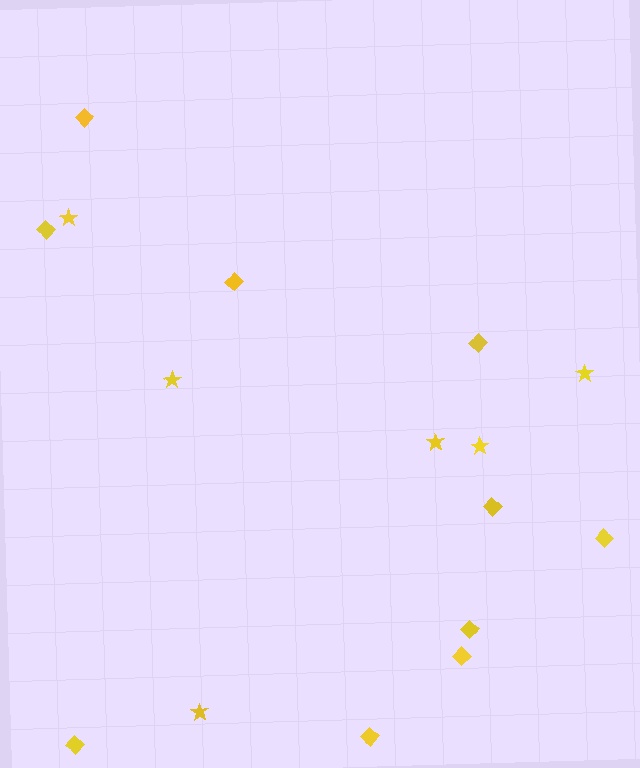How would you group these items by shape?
There are 2 groups: one group of diamonds (10) and one group of stars (6).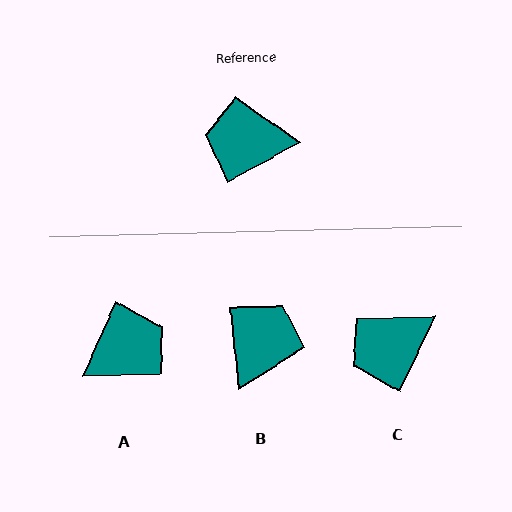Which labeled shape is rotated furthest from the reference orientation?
A, about 143 degrees away.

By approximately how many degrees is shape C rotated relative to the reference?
Approximately 36 degrees counter-clockwise.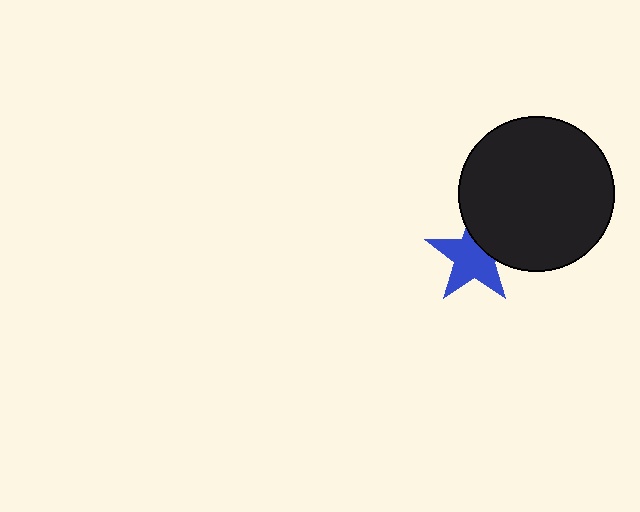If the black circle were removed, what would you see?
You would see the complete blue star.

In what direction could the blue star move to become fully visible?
The blue star could move toward the lower-left. That would shift it out from behind the black circle entirely.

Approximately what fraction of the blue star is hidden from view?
Roughly 30% of the blue star is hidden behind the black circle.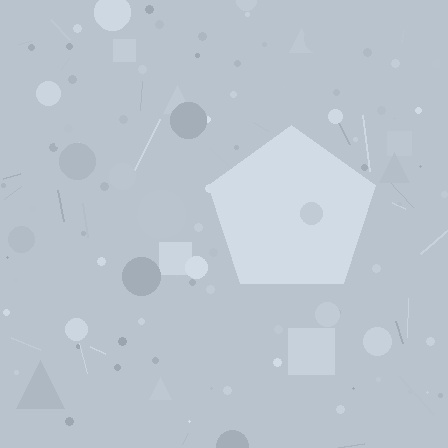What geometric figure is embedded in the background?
A pentagon is embedded in the background.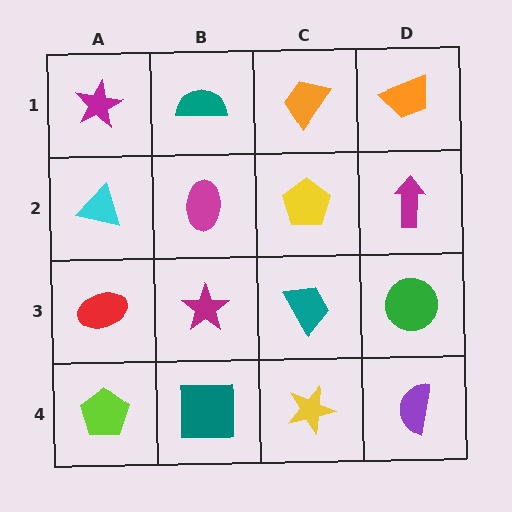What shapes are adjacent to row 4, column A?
A red ellipse (row 3, column A), a teal square (row 4, column B).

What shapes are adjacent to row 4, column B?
A magenta star (row 3, column B), a lime pentagon (row 4, column A), a yellow star (row 4, column C).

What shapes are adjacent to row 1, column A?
A cyan triangle (row 2, column A), a teal semicircle (row 1, column B).